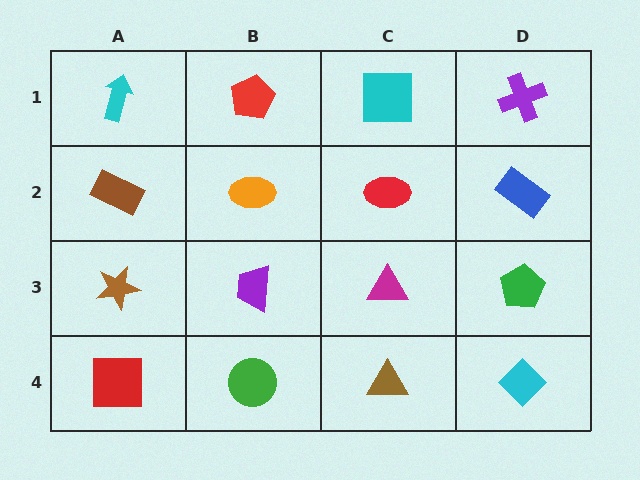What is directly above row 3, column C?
A red ellipse.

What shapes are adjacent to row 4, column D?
A green pentagon (row 3, column D), a brown triangle (row 4, column C).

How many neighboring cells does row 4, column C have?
3.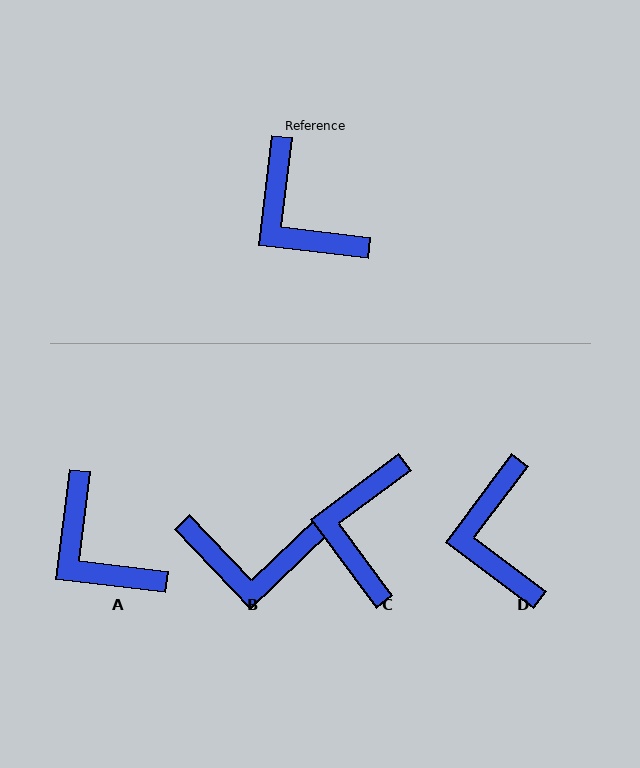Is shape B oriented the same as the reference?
No, it is off by about 51 degrees.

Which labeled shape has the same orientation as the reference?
A.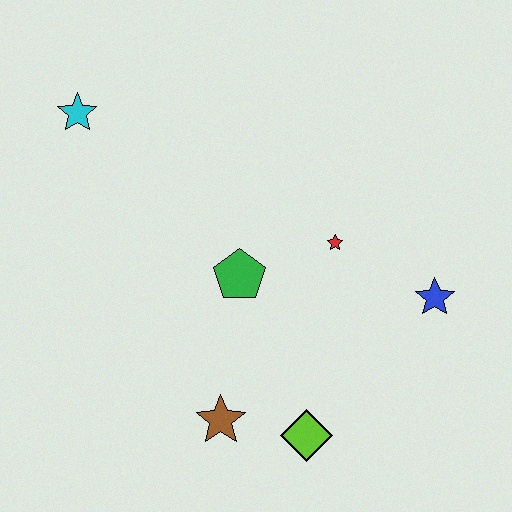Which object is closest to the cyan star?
The green pentagon is closest to the cyan star.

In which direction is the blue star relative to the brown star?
The blue star is to the right of the brown star.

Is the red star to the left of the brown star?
No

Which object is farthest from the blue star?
The cyan star is farthest from the blue star.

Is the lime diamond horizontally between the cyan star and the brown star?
No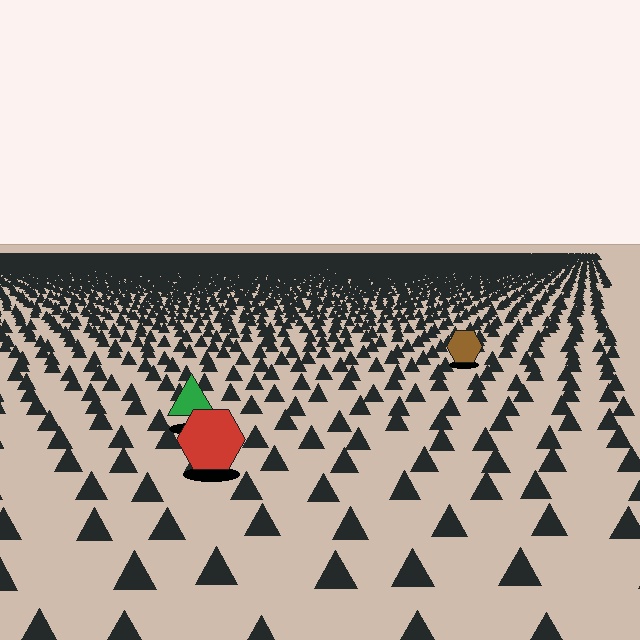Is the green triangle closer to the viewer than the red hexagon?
No. The red hexagon is closer — you can tell from the texture gradient: the ground texture is coarser near it.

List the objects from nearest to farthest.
From nearest to farthest: the red hexagon, the green triangle, the brown hexagon.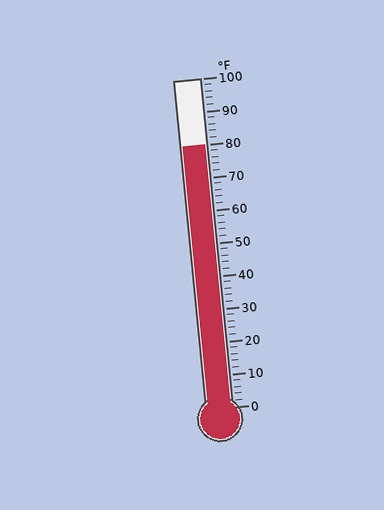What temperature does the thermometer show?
The thermometer shows approximately 80°F.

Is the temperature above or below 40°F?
The temperature is above 40°F.